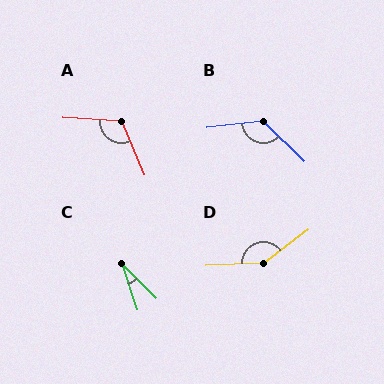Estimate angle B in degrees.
Approximately 129 degrees.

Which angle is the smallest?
C, at approximately 26 degrees.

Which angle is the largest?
D, at approximately 145 degrees.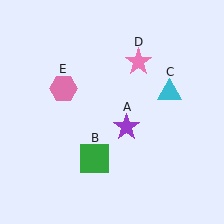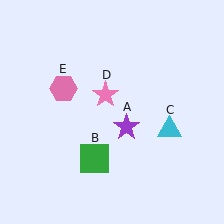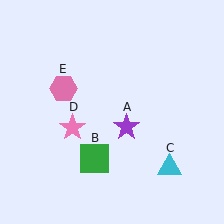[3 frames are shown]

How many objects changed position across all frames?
2 objects changed position: cyan triangle (object C), pink star (object D).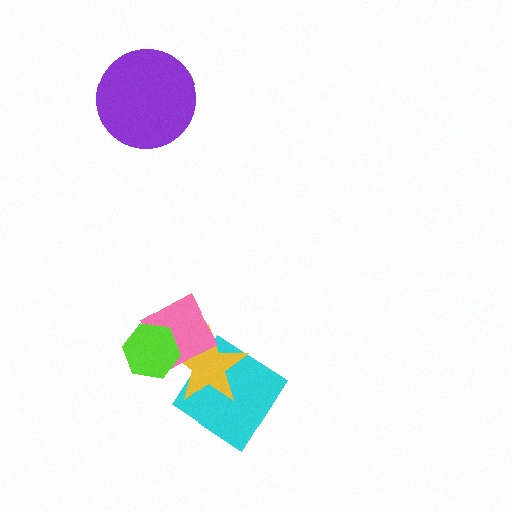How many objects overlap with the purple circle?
0 objects overlap with the purple circle.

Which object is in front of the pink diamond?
The lime hexagon is in front of the pink diamond.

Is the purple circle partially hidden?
No, no other shape covers it.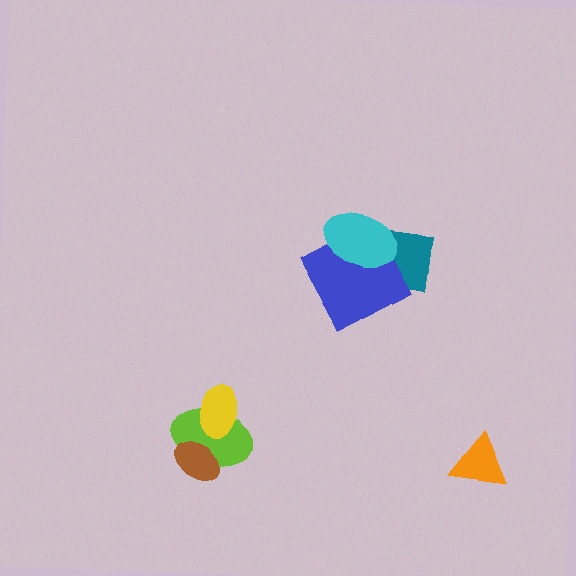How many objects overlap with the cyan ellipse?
2 objects overlap with the cyan ellipse.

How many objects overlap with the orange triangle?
0 objects overlap with the orange triangle.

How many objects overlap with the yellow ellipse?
1 object overlaps with the yellow ellipse.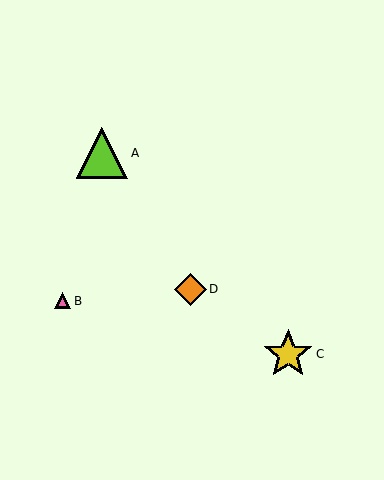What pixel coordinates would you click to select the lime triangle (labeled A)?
Click at (102, 153) to select the lime triangle A.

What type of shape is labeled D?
Shape D is an orange diamond.